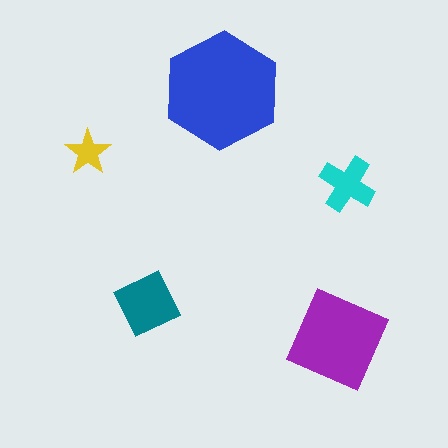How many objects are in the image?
There are 5 objects in the image.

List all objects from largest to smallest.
The blue hexagon, the purple diamond, the teal square, the cyan cross, the yellow star.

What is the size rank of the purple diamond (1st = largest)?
2nd.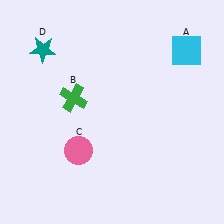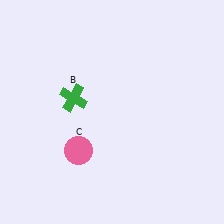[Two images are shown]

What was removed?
The cyan square (A), the teal star (D) were removed in Image 2.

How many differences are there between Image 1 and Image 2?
There are 2 differences between the two images.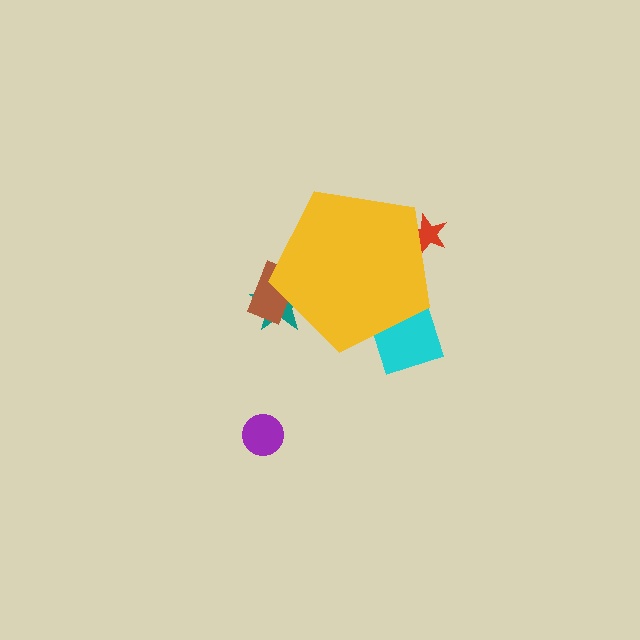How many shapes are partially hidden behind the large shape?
4 shapes are partially hidden.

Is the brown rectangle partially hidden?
Yes, the brown rectangle is partially hidden behind the yellow pentagon.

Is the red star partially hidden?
Yes, the red star is partially hidden behind the yellow pentagon.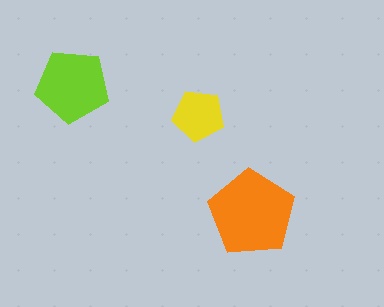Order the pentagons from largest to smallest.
the orange one, the lime one, the yellow one.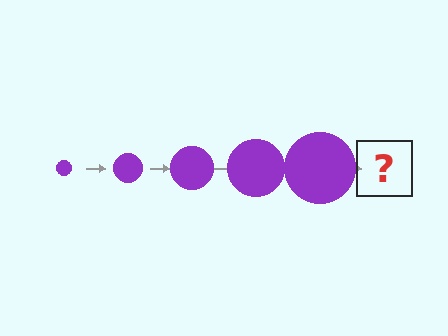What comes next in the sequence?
The next element should be a purple circle, larger than the previous one.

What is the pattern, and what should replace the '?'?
The pattern is that the circle gets progressively larger each step. The '?' should be a purple circle, larger than the previous one.